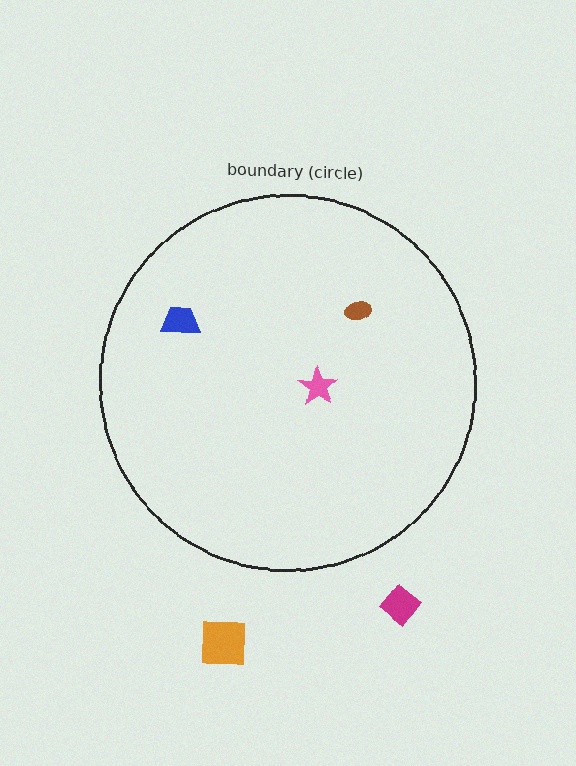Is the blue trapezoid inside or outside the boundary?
Inside.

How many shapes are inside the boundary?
3 inside, 2 outside.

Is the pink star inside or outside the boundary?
Inside.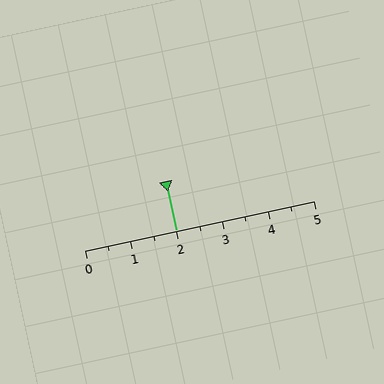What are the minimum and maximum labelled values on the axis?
The axis runs from 0 to 5.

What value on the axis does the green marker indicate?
The marker indicates approximately 2.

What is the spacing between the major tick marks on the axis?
The major ticks are spaced 1 apart.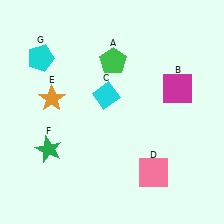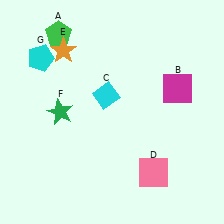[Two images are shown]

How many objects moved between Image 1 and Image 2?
3 objects moved between the two images.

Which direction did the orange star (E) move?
The orange star (E) moved up.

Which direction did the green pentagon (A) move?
The green pentagon (A) moved left.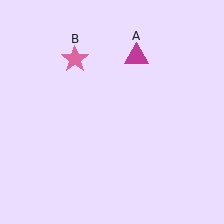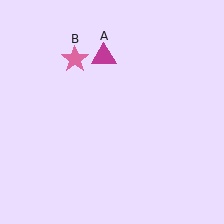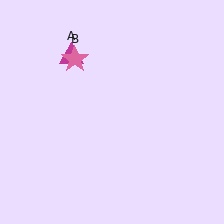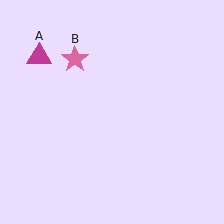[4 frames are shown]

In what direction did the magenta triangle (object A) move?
The magenta triangle (object A) moved left.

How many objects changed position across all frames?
1 object changed position: magenta triangle (object A).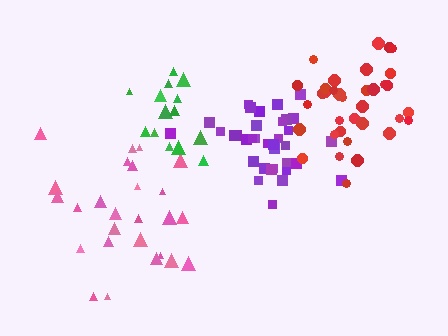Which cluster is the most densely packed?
Purple.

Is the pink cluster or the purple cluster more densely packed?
Purple.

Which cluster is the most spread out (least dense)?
Pink.